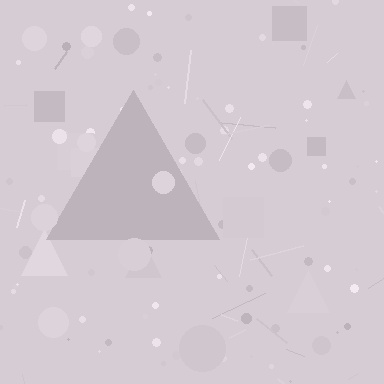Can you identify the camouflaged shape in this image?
The camouflaged shape is a triangle.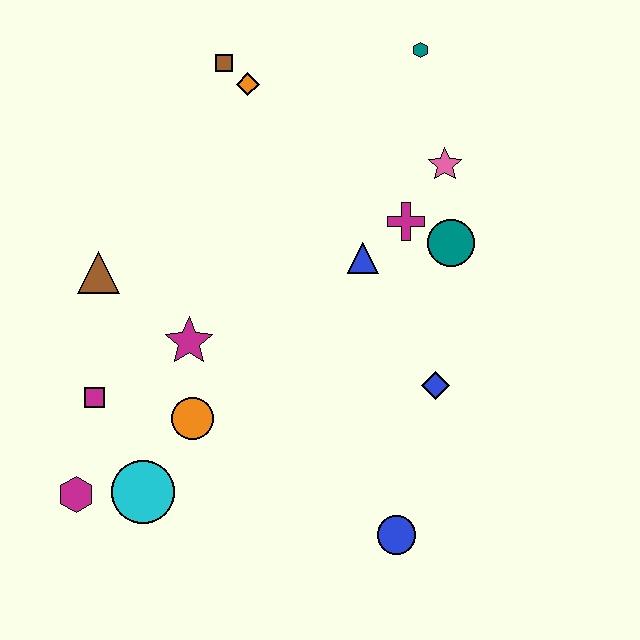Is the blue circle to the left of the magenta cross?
Yes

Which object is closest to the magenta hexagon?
The cyan circle is closest to the magenta hexagon.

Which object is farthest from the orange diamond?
The blue circle is farthest from the orange diamond.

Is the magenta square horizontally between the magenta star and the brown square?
No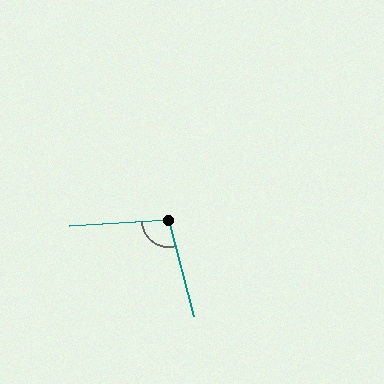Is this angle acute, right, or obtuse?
It is obtuse.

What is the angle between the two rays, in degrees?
Approximately 100 degrees.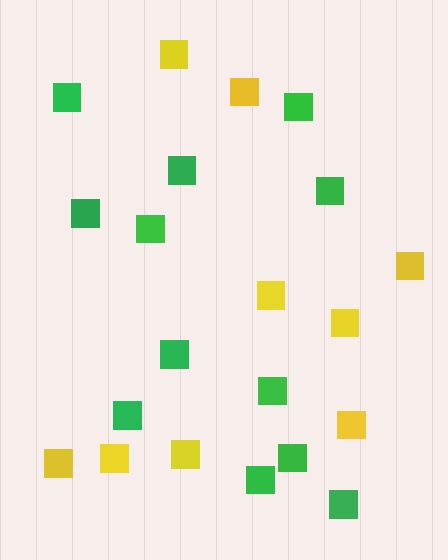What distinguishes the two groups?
There are 2 groups: one group of green squares (12) and one group of yellow squares (9).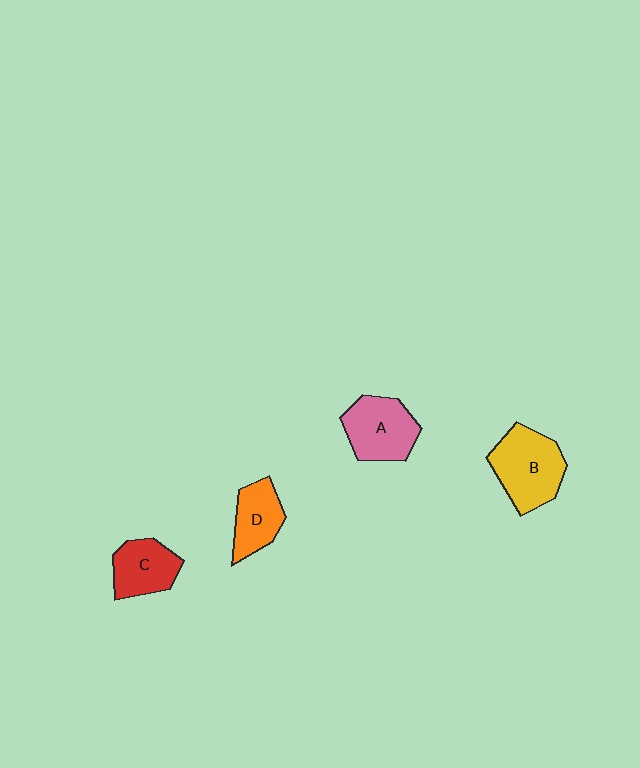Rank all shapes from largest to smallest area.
From largest to smallest: B (yellow), A (pink), C (red), D (orange).